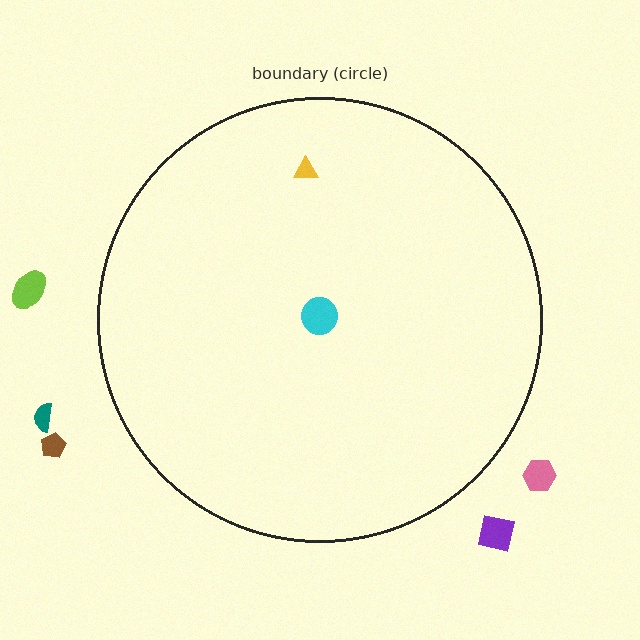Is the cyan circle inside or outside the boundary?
Inside.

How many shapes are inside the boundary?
2 inside, 5 outside.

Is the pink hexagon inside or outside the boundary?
Outside.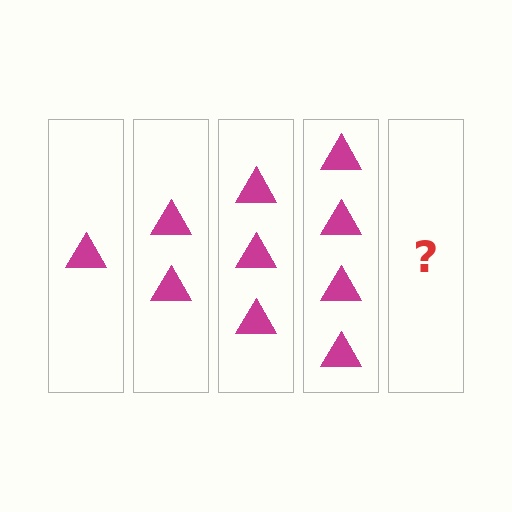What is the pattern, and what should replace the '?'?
The pattern is that each step adds one more triangle. The '?' should be 5 triangles.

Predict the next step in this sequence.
The next step is 5 triangles.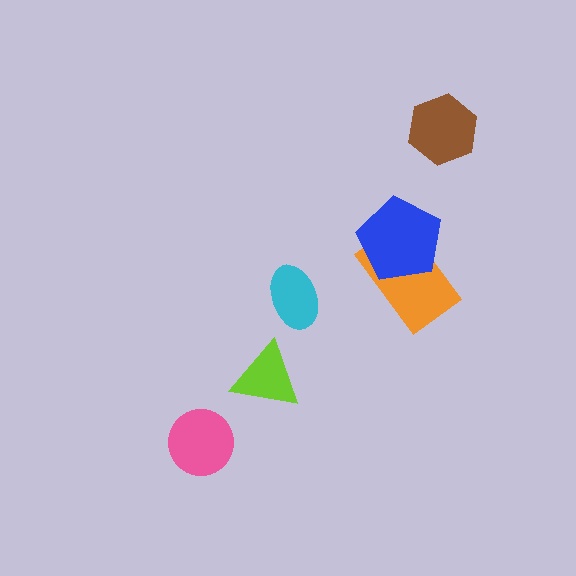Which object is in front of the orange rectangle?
The blue pentagon is in front of the orange rectangle.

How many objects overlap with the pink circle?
0 objects overlap with the pink circle.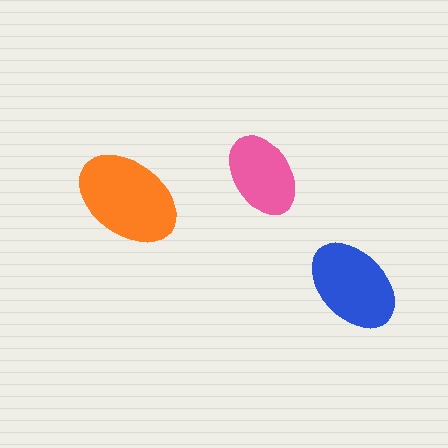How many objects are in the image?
There are 3 objects in the image.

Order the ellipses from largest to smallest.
the orange one, the blue one, the pink one.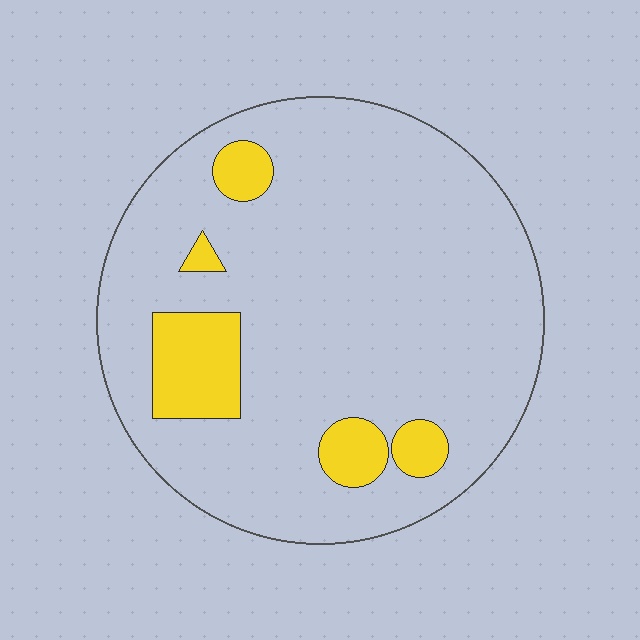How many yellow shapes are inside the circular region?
5.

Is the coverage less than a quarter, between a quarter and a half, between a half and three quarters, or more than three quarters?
Less than a quarter.